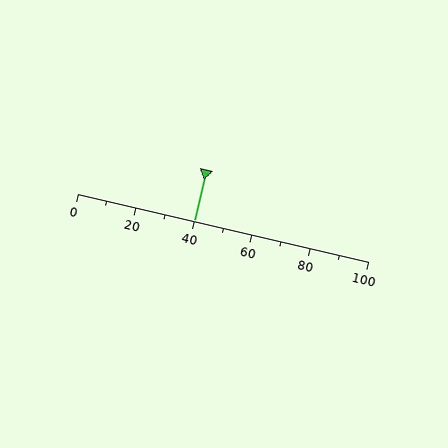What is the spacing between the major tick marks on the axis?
The major ticks are spaced 20 apart.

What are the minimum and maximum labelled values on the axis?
The axis runs from 0 to 100.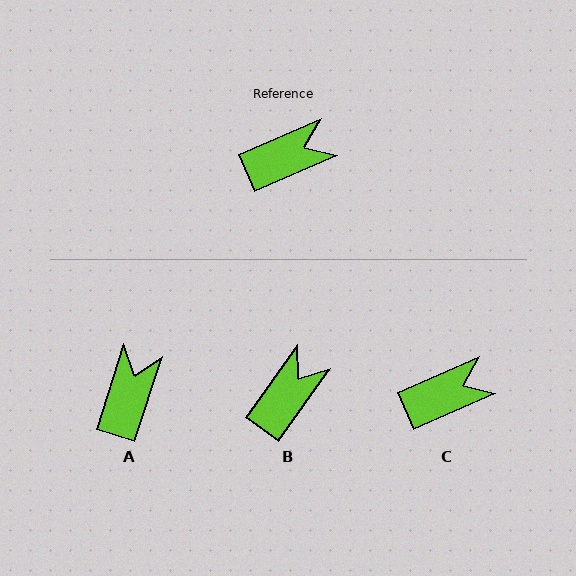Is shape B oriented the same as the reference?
No, it is off by about 31 degrees.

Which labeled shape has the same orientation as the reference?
C.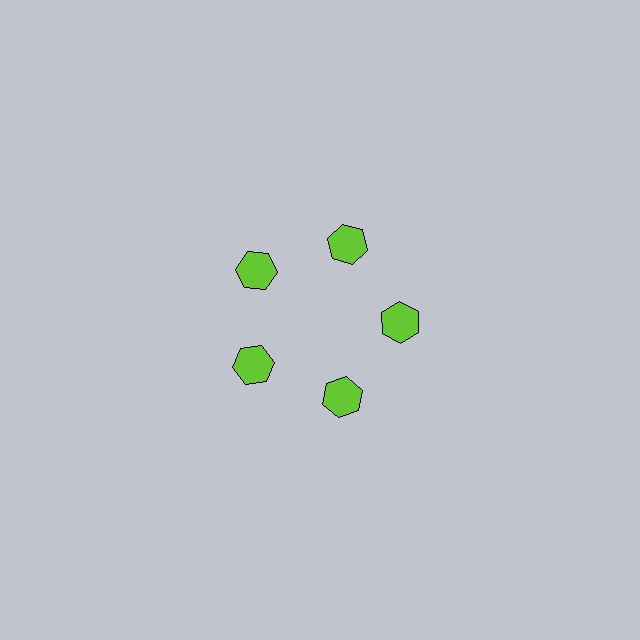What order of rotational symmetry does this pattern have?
This pattern has 5-fold rotational symmetry.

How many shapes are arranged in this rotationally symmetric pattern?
There are 5 shapes, arranged in 5 groups of 1.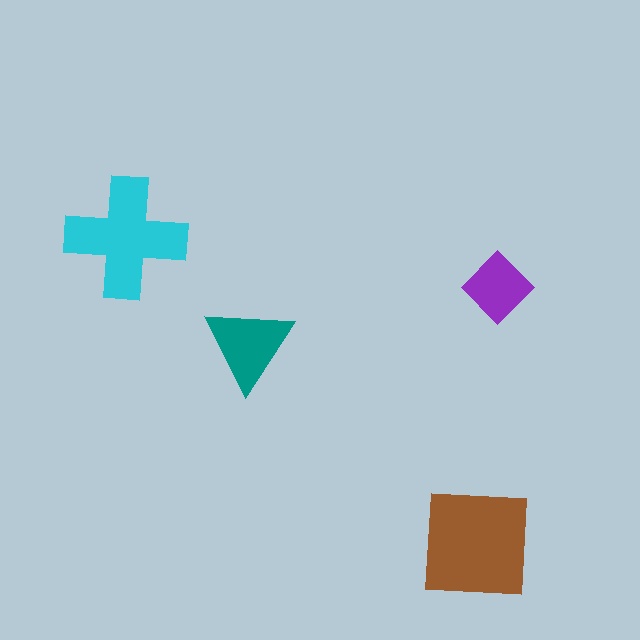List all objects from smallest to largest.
The purple diamond, the teal triangle, the cyan cross, the brown square.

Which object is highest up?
The cyan cross is topmost.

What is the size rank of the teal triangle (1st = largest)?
3rd.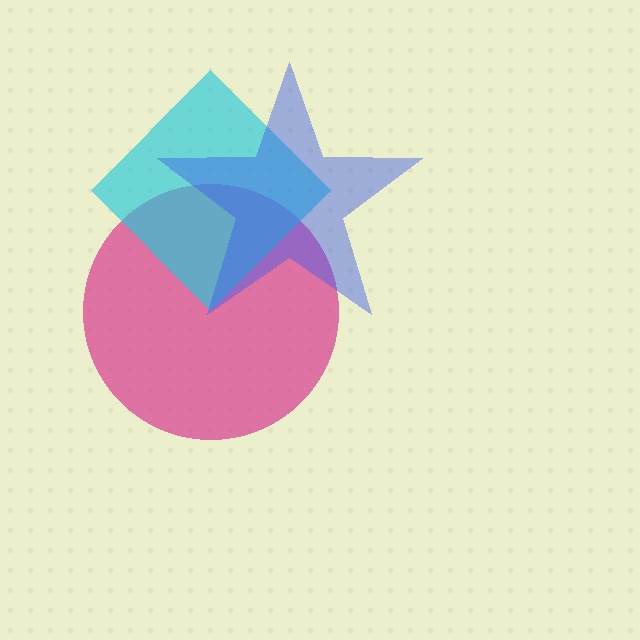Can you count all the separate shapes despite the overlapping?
Yes, there are 3 separate shapes.